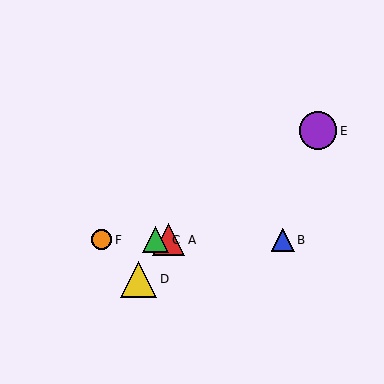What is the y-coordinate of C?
Object C is at y≈240.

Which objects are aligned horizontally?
Objects A, B, C, F are aligned horizontally.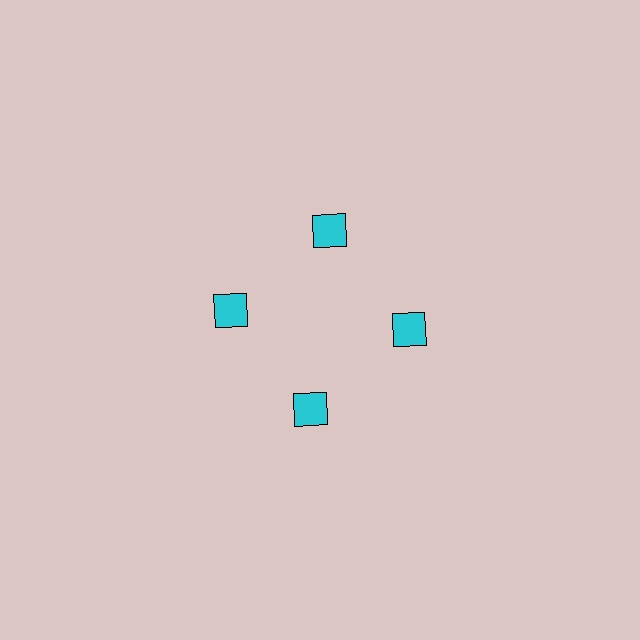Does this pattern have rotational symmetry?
Yes, this pattern has 4-fold rotational symmetry. It looks the same after rotating 90 degrees around the center.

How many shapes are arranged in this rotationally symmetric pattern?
There are 4 shapes, arranged in 4 groups of 1.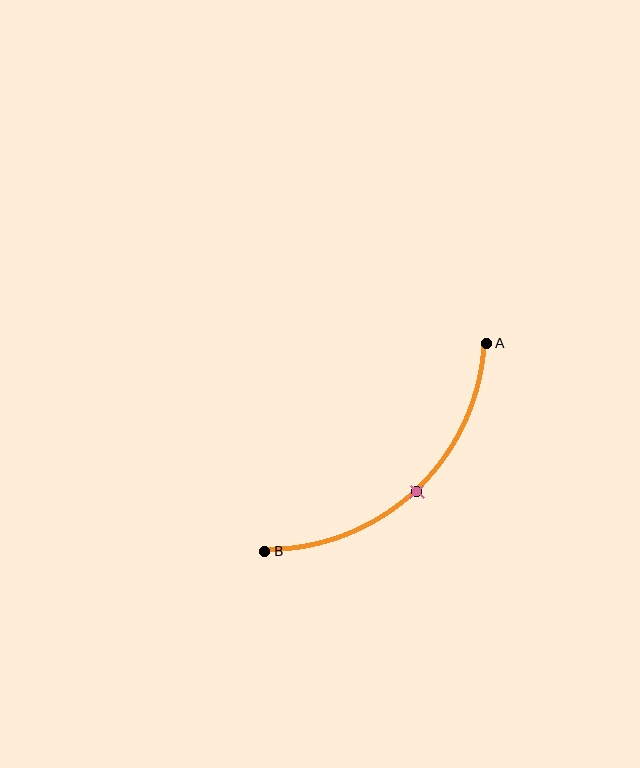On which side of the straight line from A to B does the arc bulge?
The arc bulges below and to the right of the straight line connecting A and B.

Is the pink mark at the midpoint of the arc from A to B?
Yes. The pink mark lies on the arc at equal arc-length from both A and B — it is the arc midpoint.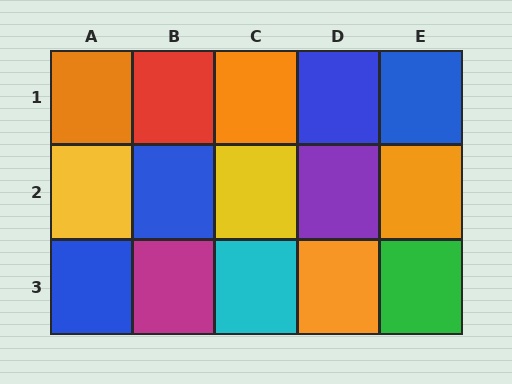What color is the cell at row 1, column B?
Red.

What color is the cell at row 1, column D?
Blue.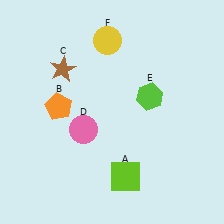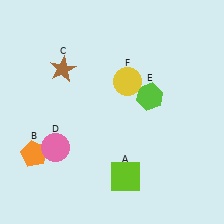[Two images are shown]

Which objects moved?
The objects that moved are: the orange pentagon (B), the pink circle (D), the yellow circle (F).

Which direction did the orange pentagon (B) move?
The orange pentagon (B) moved down.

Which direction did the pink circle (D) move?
The pink circle (D) moved left.